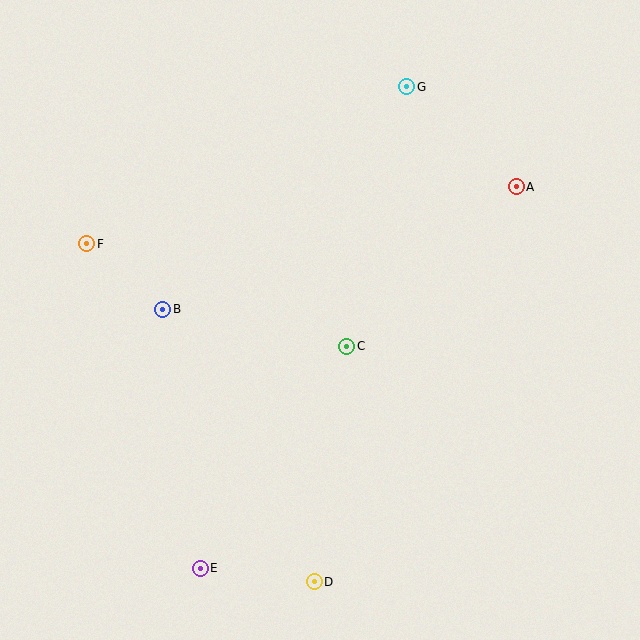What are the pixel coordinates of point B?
Point B is at (163, 309).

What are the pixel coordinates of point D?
Point D is at (314, 582).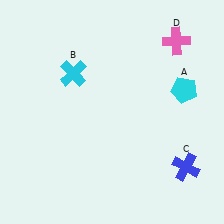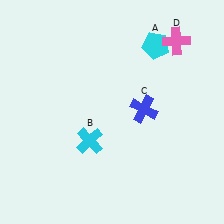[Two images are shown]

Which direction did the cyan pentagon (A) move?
The cyan pentagon (A) moved up.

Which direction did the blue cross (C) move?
The blue cross (C) moved up.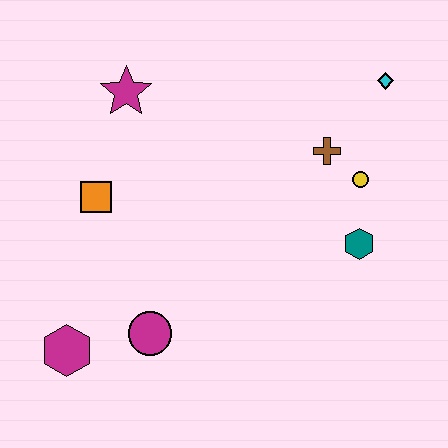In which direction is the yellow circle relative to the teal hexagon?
The yellow circle is above the teal hexagon.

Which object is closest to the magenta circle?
The magenta hexagon is closest to the magenta circle.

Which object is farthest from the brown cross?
The magenta hexagon is farthest from the brown cross.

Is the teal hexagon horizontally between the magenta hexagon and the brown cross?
No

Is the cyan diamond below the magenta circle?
No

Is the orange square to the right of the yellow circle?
No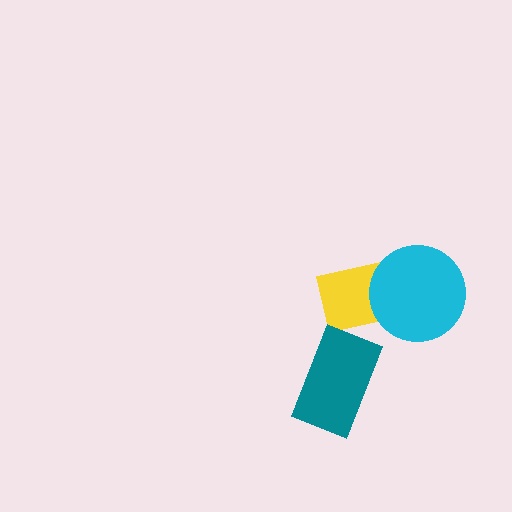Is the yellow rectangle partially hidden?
Yes, it is partially covered by another shape.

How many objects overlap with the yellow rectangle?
1 object overlaps with the yellow rectangle.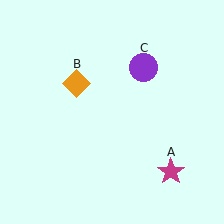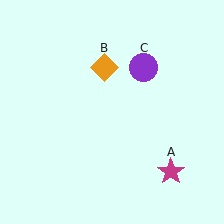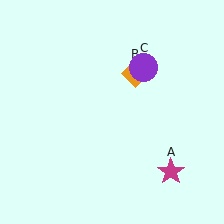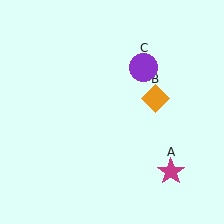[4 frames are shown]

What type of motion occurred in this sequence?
The orange diamond (object B) rotated clockwise around the center of the scene.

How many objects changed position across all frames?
1 object changed position: orange diamond (object B).